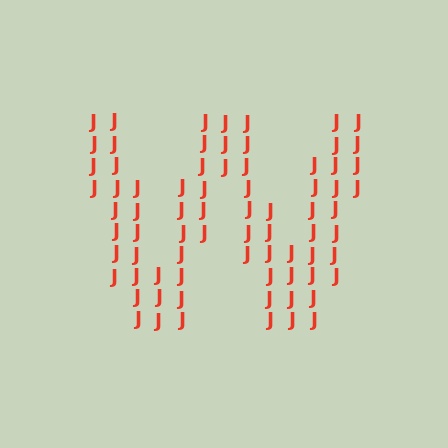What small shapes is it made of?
It is made of small letter J's.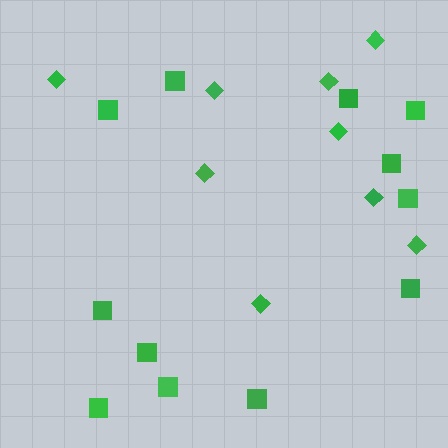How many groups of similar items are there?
There are 2 groups: one group of squares (12) and one group of diamonds (9).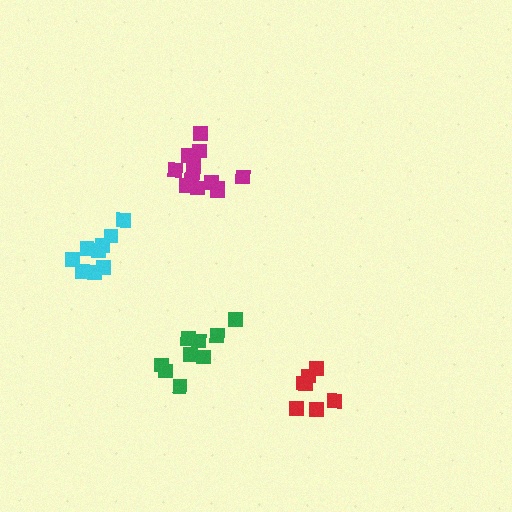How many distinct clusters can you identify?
There are 4 distinct clusters.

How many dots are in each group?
Group 1: 9 dots, Group 2: 9 dots, Group 3: 13 dots, Group 4: 7 dots (38 total).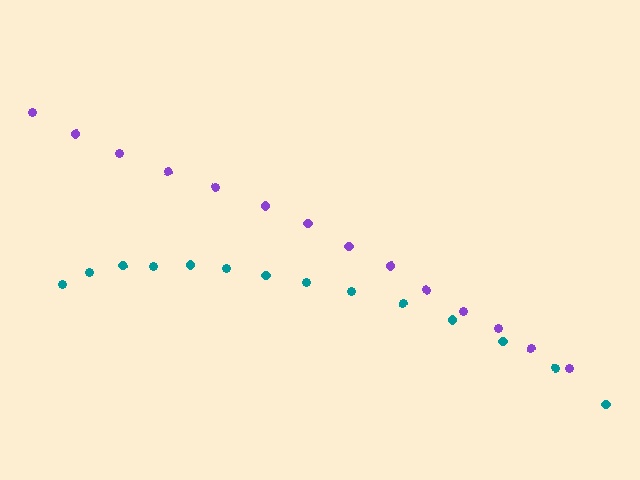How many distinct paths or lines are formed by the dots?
There are 2 distinct paths.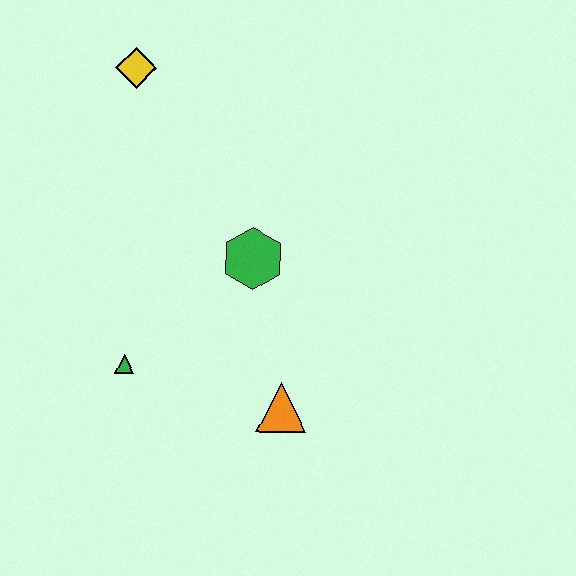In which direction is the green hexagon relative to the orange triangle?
The green hexagon is above the orange triangle.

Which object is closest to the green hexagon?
The orange triangle is closest to the green hexagon.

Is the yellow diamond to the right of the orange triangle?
No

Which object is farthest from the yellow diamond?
The orange triangle is farthest from the yellow diamond.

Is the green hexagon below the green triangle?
No